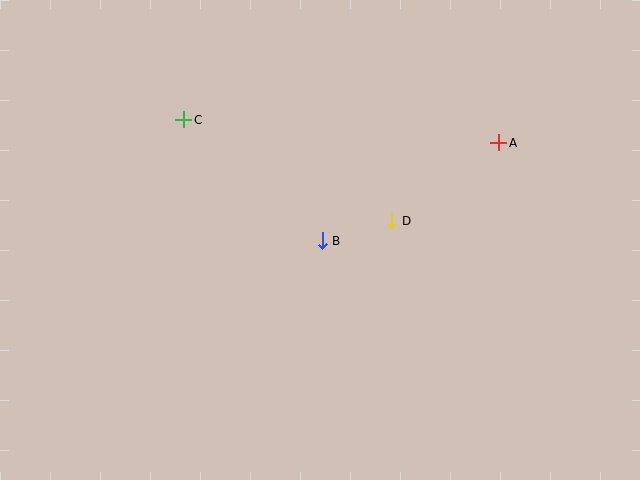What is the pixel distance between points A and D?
The distance between A and D is 133 pixels.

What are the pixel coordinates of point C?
Point C is at (184, 120).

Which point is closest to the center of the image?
Point B at (322, 241) is closest to the center.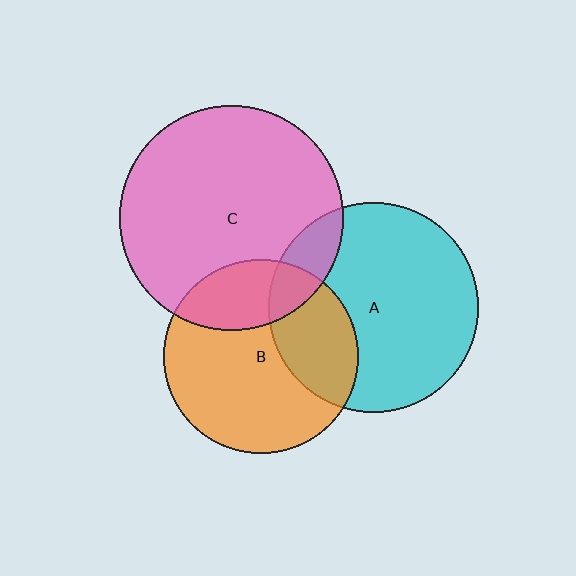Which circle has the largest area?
Circle C (pink).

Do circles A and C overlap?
Yes.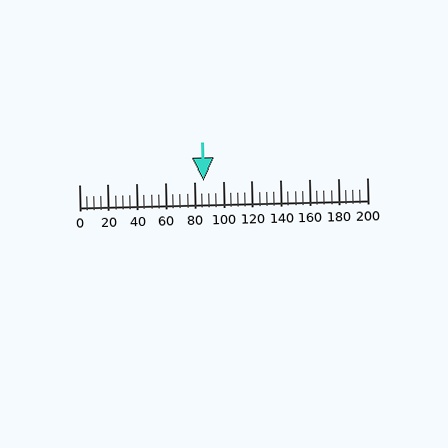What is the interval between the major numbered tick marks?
The major tick marks are spaced 20 units apart.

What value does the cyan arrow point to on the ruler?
The cyan arrow points to approximately 86.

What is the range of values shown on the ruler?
The ruler shows values from 0 to 200.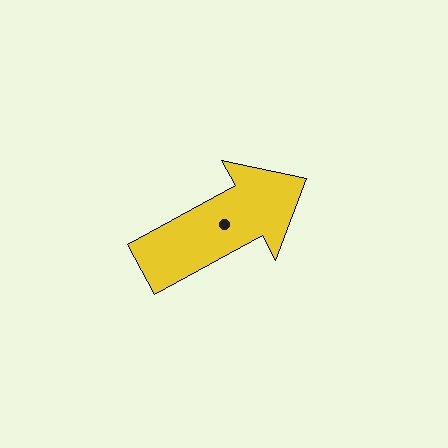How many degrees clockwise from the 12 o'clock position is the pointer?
Approximately 61 degrees.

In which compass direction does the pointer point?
Northeast.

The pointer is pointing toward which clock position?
Roughly 2 o'clock.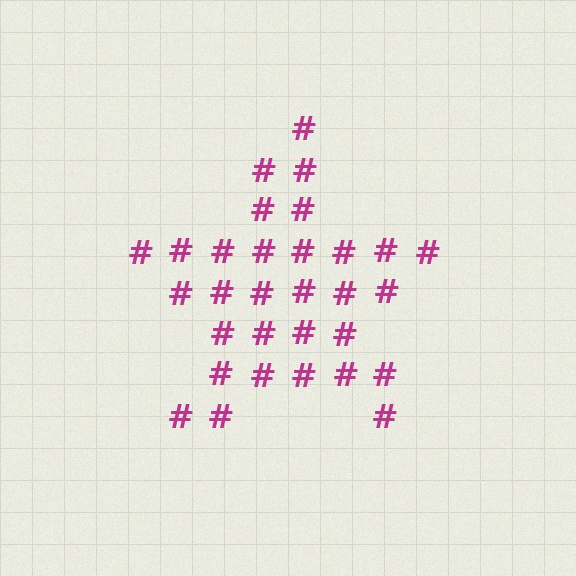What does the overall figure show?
The overall figure shows a star.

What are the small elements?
The small elements are hash symbols.